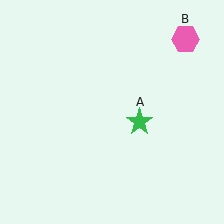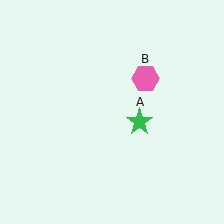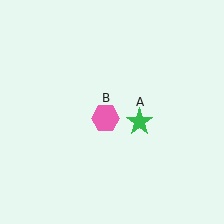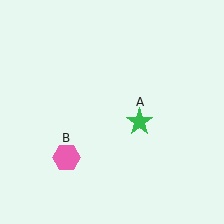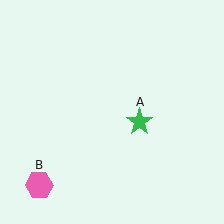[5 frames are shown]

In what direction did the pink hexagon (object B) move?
The pink hexagon (object B) moved down and to the left.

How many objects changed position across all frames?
1 object changed position: pink hexagon (object B).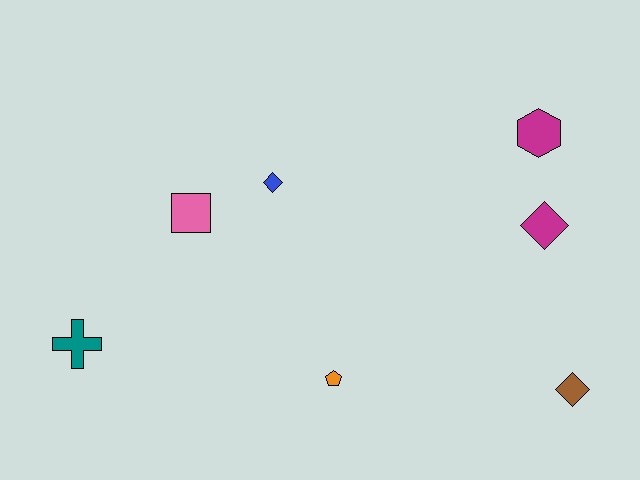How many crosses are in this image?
There is 1 cross.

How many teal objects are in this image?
There is 1 teal object.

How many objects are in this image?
There are 7 objects.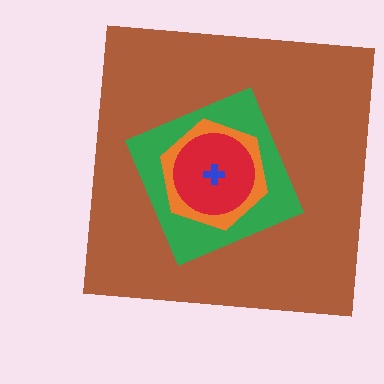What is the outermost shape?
The brown square.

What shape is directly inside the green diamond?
The orange hexagon.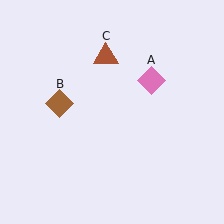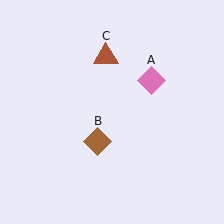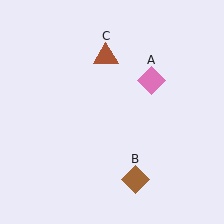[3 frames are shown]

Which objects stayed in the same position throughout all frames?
Pink diamond (object A) and brown triangle (object C) remained stationary.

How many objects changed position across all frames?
1 object changed position: brown diamond (object B).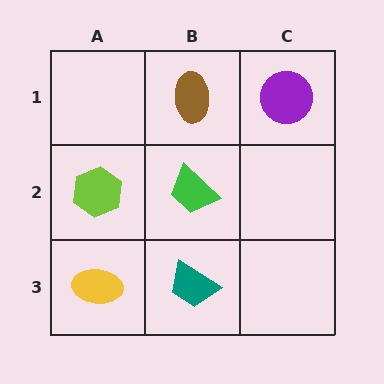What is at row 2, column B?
A green trapezoid.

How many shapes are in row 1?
2 shapes.